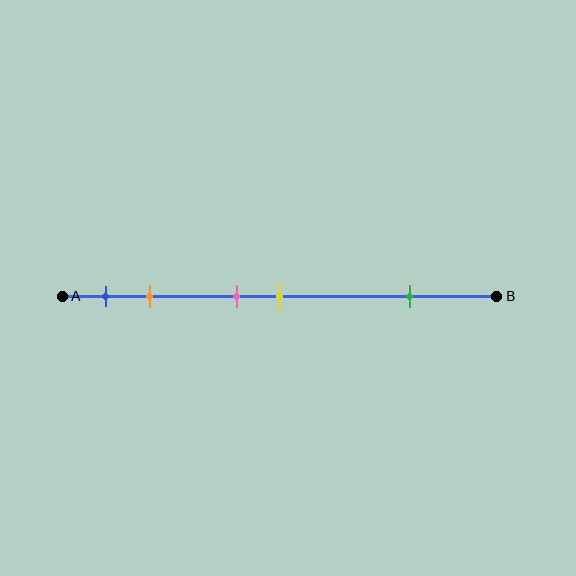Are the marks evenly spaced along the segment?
No, the marks are not evenly spaced.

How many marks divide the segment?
There are 5 marks dividing the segment.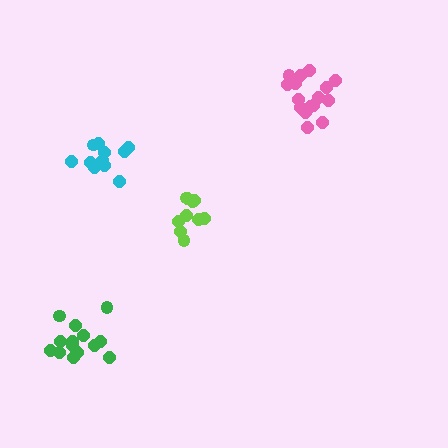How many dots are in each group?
Group 1: 14 dots, Group 2: 10 dots, Group 3: 16 dots, Group 4: 11 dots (51 total).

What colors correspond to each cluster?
The clusters are colored: green, lime, pink, cyan.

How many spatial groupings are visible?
There are 4 spatial groupings.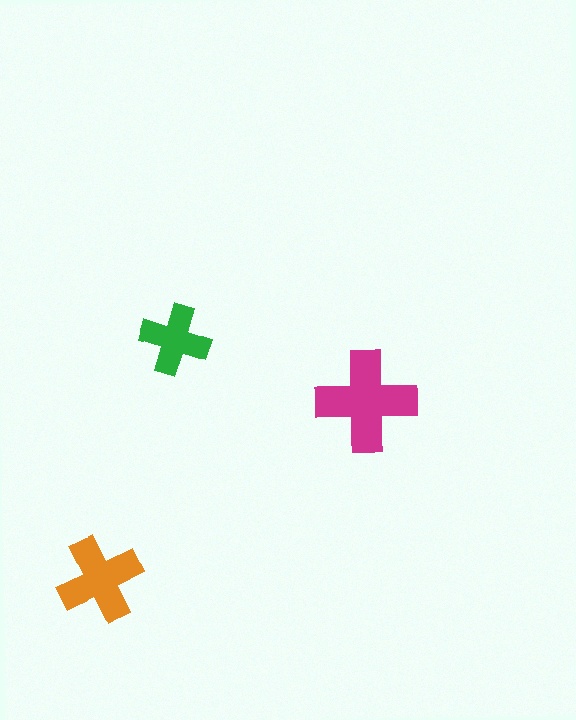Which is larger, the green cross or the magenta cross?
The magenta one.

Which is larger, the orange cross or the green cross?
The orange one.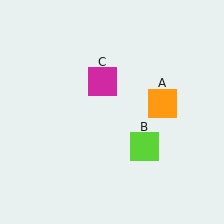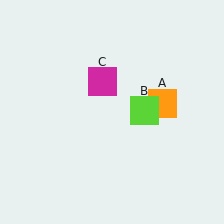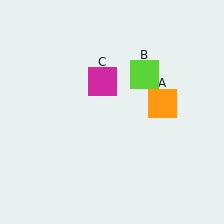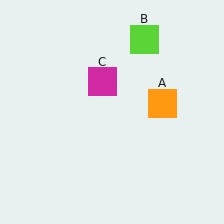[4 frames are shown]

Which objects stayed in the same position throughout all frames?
Orange square (object A) and magenta square (object C) remained stationary.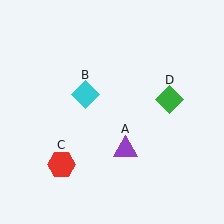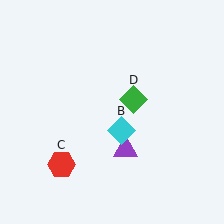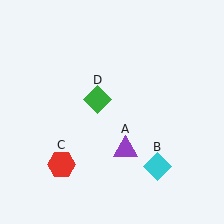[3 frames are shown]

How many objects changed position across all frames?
2 objects changed position: cyan diamond (object B), green diamond (object D).